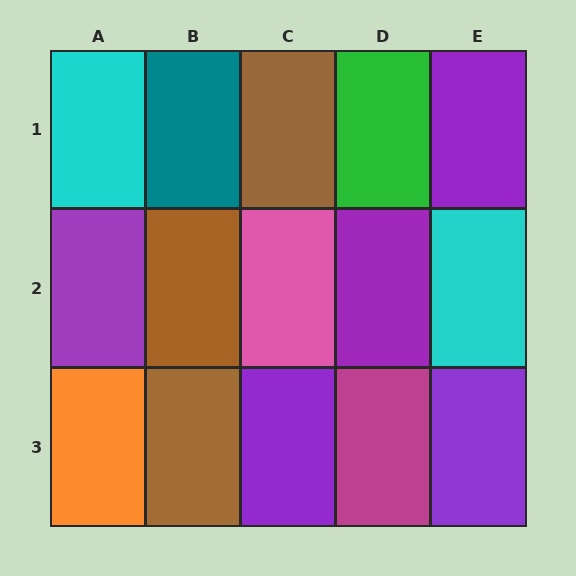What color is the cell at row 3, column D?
Magenta.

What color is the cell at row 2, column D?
Purple.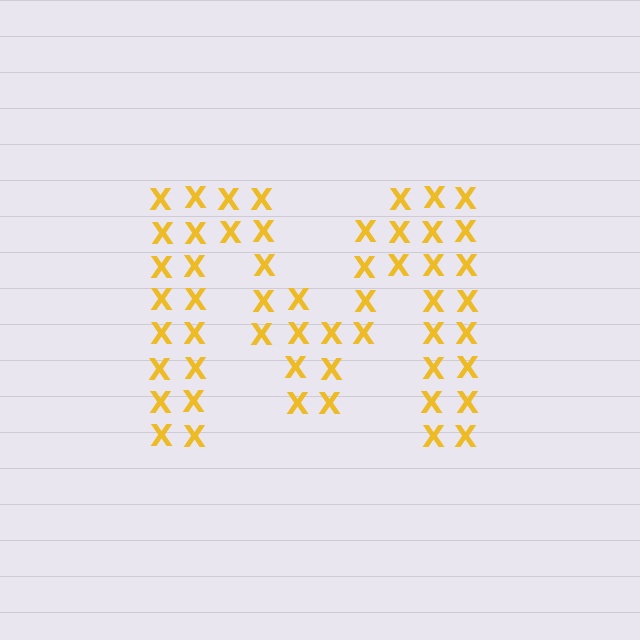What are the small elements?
The small elements are letter X's.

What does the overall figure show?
The overall figure shows the letter M.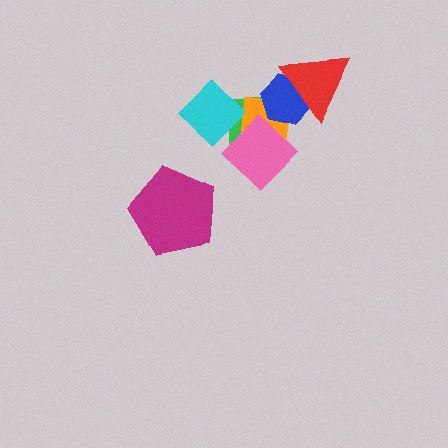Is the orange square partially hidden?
Yes, it is partially covered by another shape.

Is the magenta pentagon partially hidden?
No, no other shape covers it.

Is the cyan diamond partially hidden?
Yes, it is partially covered by another shape.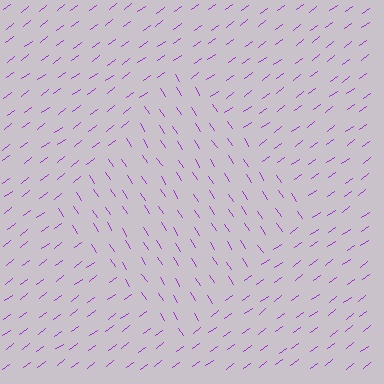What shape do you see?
I see a diamond.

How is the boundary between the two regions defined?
The boundary is defined purely by a change in line orientation (approximately 86 degrees difference). All lines are the same color and thickness.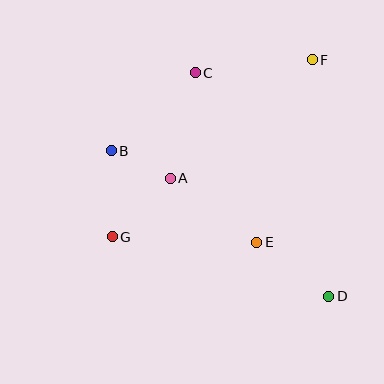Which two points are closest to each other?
Points A and B are closest to each other.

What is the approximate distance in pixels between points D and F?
The distance between D and F is approximately 237 pixels.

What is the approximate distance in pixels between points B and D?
The distance between B and D is approximately 262 pixels.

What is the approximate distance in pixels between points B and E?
The distance between B and E is approximately 172 pixels.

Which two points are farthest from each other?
Points F and G are farthest from each other.